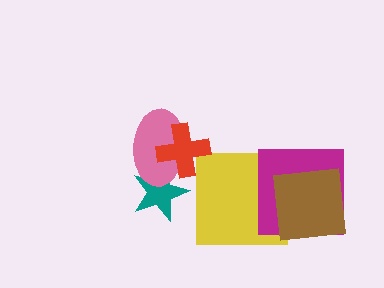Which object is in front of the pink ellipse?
The red cross is in front of the pink ellipse.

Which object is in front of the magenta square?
The brown square is in front of the magenta square.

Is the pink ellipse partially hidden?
Yes, it is partially covered by another shape.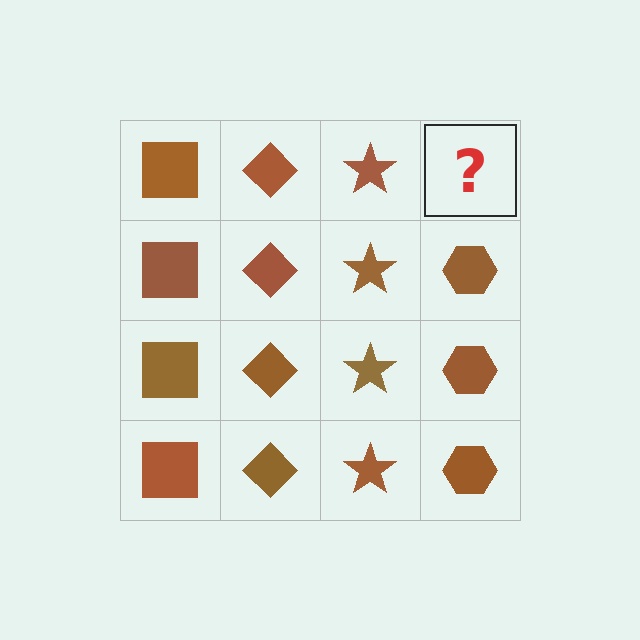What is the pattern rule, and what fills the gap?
The rule is that each column has a consistent shape. The gap should be filled with a brown hexagon.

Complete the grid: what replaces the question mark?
The question mark should be replaced with a brown hexagon.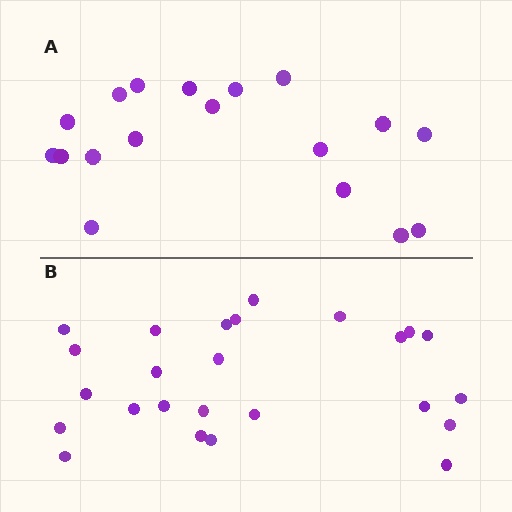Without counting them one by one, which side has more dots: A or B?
Region B (the bottom region) has more dots.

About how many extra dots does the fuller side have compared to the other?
Region B has roughly 8 or so more dots than region A.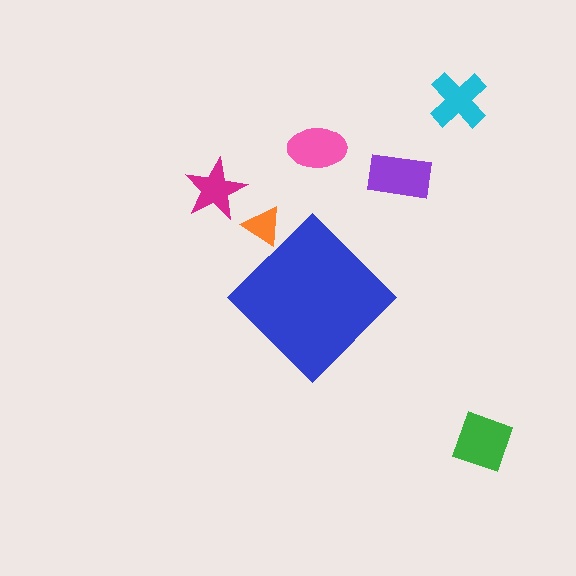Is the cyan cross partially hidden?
No, the cyan cross is fully visible.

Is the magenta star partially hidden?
No, the magenta star is fully visible.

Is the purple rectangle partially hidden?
No, the purple rectangle is fully visible.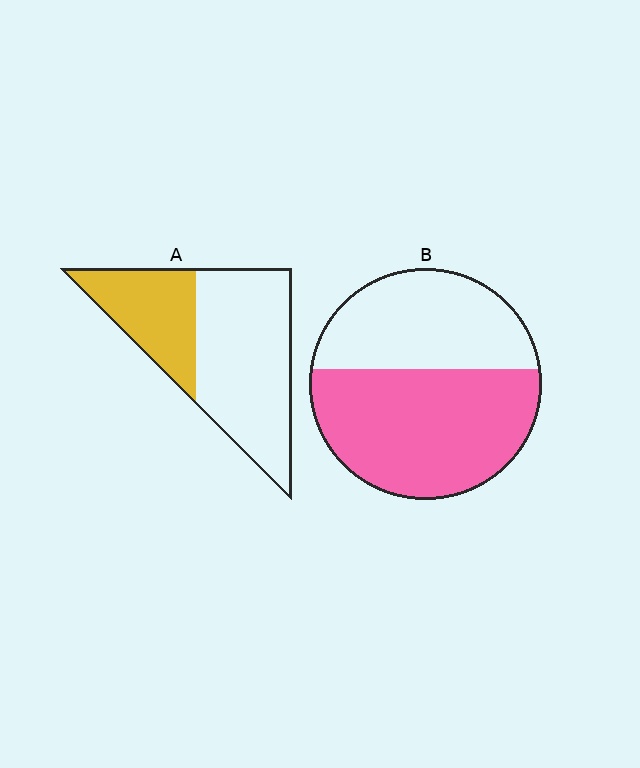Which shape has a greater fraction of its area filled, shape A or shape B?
Shape B.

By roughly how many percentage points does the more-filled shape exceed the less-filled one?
By roughly 25 percentage points (B over A).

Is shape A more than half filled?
No.